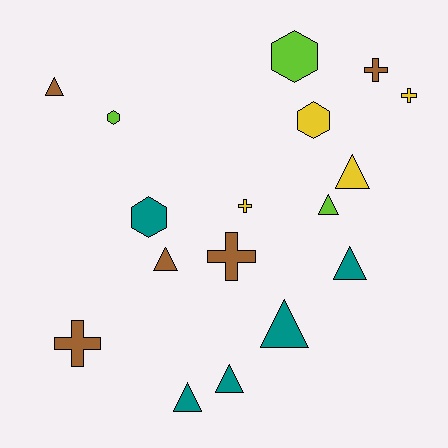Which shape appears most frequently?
Triangle, with 8 objects.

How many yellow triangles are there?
There is 1 yellow triangle.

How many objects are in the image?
There are 17 objects.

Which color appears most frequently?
Teal, with 5 objects.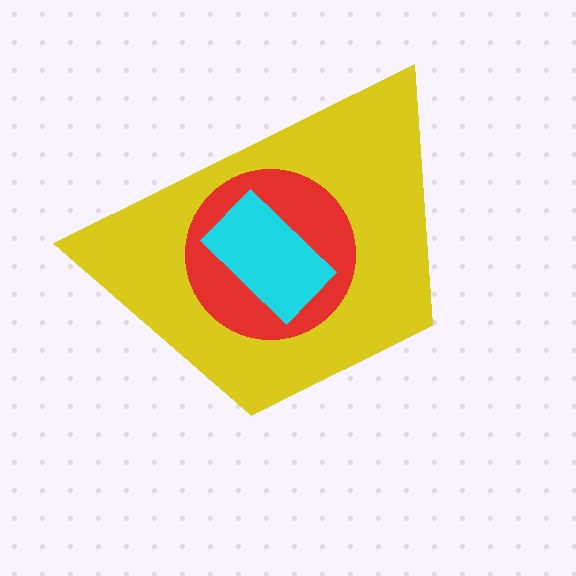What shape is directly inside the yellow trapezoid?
The red circle.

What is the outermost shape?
The yellow trapezoid.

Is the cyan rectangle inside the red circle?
Yes.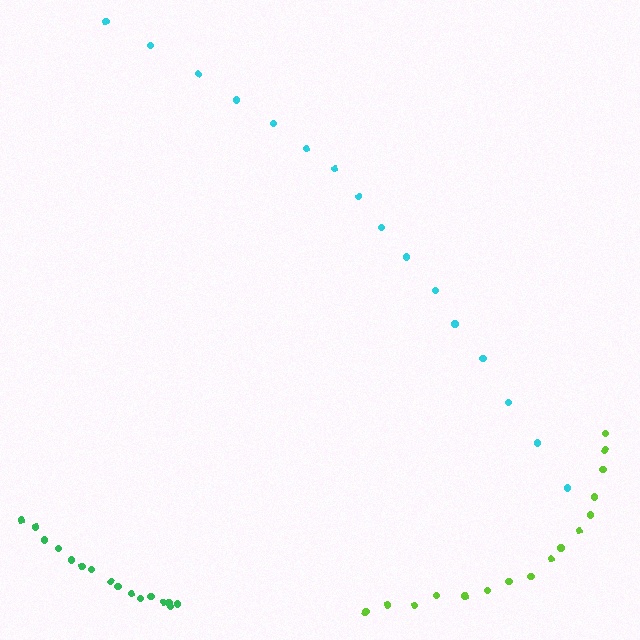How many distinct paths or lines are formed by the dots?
There are 3 distinct paths.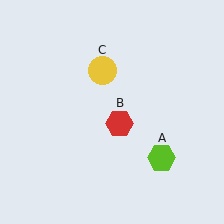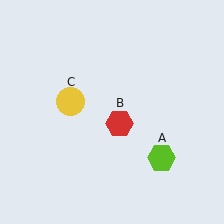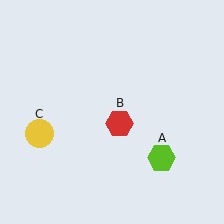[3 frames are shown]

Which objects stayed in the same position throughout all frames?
Lime hexagon (object A) and red hexagon (object B) remained stationary.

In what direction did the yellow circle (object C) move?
The yellow circle (object C) moved down and to the left.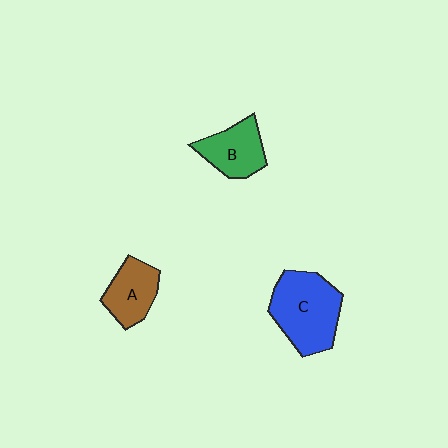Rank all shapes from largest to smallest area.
From largest to smallest: C (blue), B (green), A (brown).